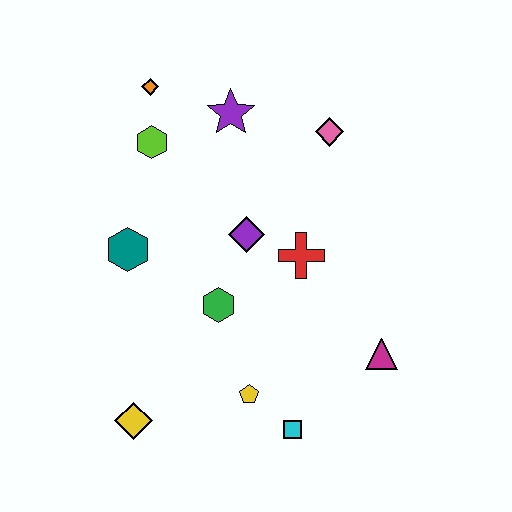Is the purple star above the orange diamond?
No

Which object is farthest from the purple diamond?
The yellow diamond is farthest from the purple diamond.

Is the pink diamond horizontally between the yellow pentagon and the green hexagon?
No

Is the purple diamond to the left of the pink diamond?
Yes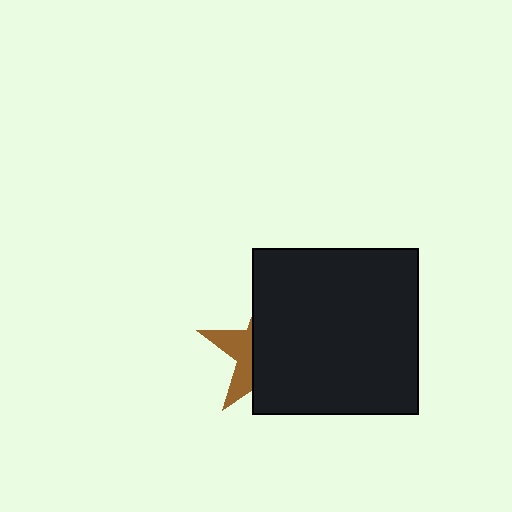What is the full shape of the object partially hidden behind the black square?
The partially hidden object is a brown star.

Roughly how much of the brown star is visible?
A small part of it is visible (roughly 31%).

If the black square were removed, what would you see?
You would see the complete brown star.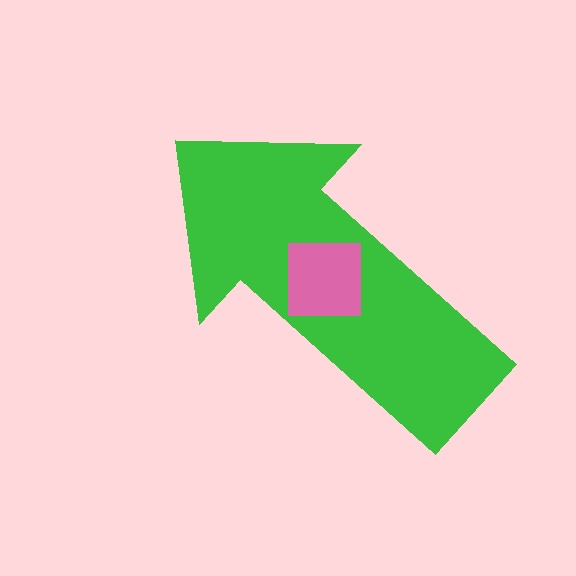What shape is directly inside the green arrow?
The pink square.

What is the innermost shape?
The pink square.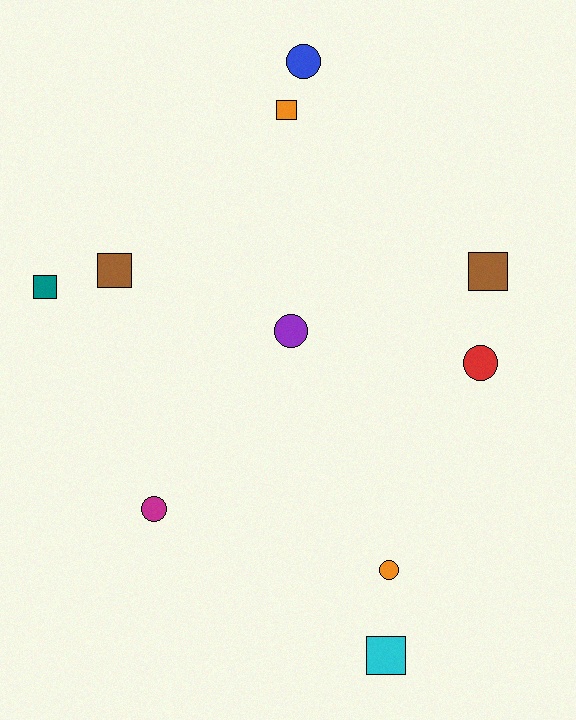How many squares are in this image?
There are 5 squares.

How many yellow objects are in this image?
There are no yellow objects.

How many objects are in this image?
There are 10 objects.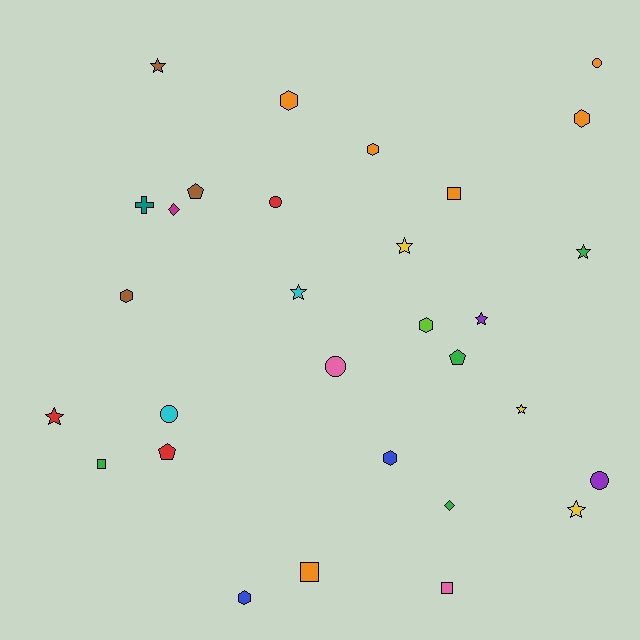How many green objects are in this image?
There are 4 green objects.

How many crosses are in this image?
There is 1 cross.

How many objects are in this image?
There are 30 objects.